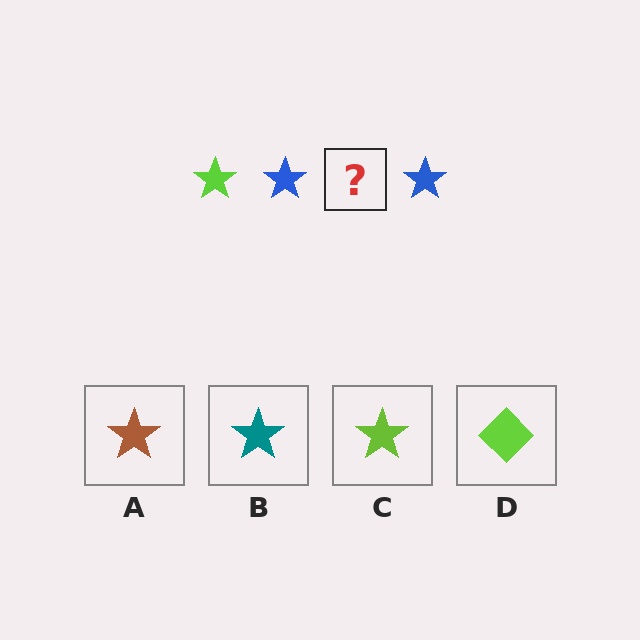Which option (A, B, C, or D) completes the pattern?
C.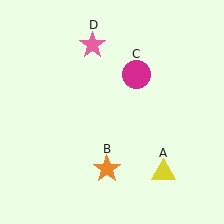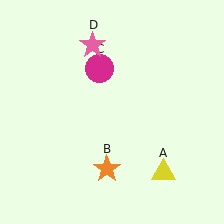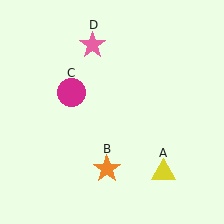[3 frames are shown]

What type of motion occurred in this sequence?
The magenta circle (object C) rotated counterclockwise around the center of the scene.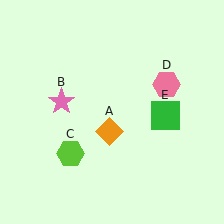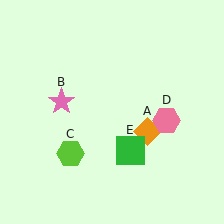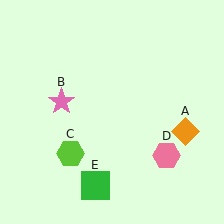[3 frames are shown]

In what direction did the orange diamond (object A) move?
The orange diamond (object A) moved right.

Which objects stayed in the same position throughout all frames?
Pink star (object B) and lime hexagon (object C) remained stationary.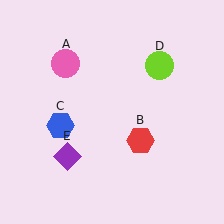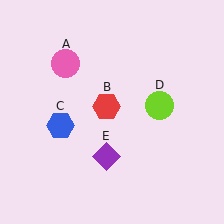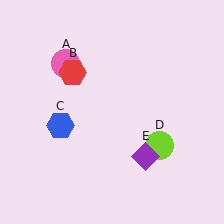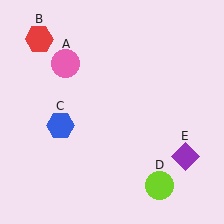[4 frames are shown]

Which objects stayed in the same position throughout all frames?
Pink circle (object A) and blue hexagon (object C) remained stationary.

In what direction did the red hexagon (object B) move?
The red hexagon (object B) moved up and to the left.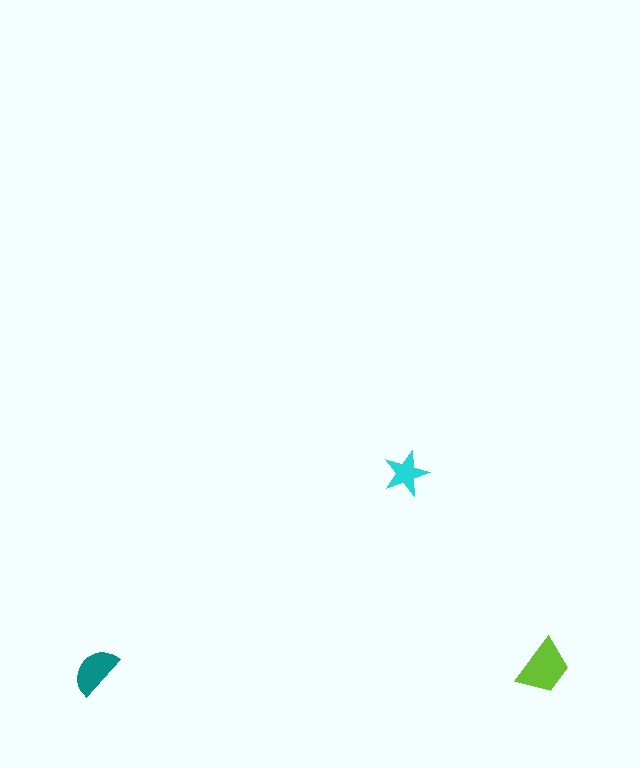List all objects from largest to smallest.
The lime trapezoid, the teal semicircle, the cyan star.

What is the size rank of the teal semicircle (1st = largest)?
2nd.